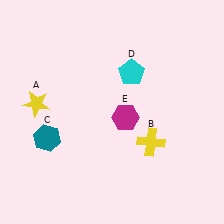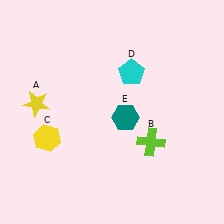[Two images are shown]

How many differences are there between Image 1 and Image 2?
There are 3 differences between the two images.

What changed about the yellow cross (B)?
In Image 1, B is yellow. In Image 2, it changed to lime.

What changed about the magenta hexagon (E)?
In Image 1, E is magenta. In Image 2, it changed to teal.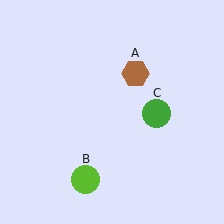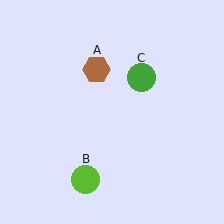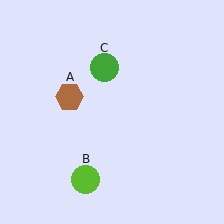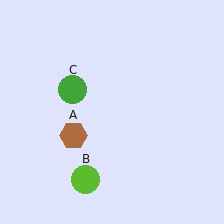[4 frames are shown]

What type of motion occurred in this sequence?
The brown hexagon (object A), green circle (object C) rotated counterclockwise around the center of the scene.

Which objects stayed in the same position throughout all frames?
Lime circle (object B) remained stationary.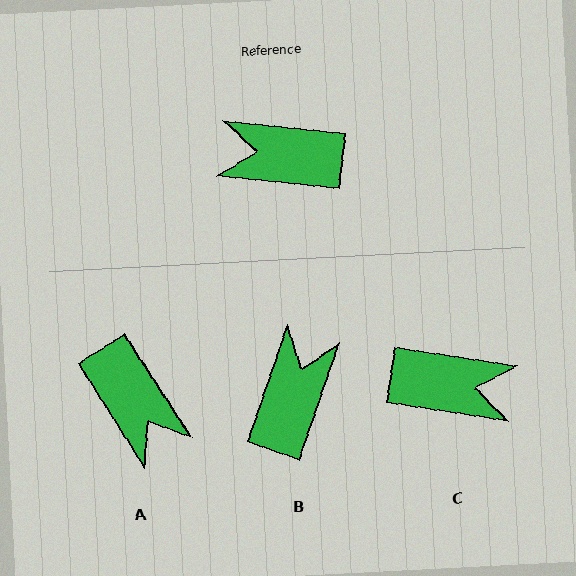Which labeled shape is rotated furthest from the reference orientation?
C, about 177 degrees away.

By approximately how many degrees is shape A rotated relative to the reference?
Approximately 129 degrees counter-clockwise.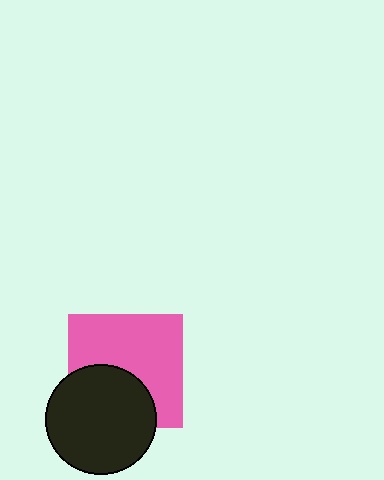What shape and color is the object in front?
The object in front is a black circle.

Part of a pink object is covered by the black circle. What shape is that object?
It is a square.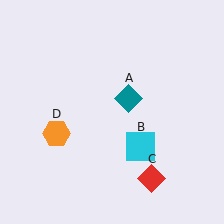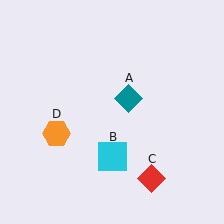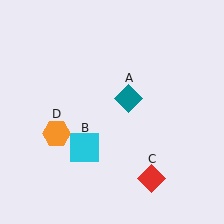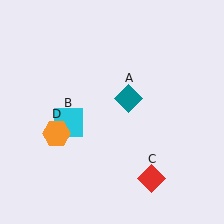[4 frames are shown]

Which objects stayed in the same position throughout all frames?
Teal diamond (object A) and red diamond (object C) and orange hexagon (object D) remained stationary.